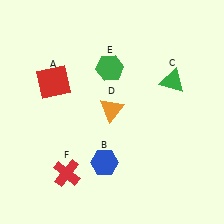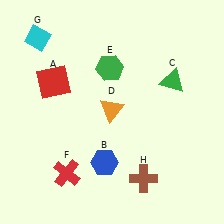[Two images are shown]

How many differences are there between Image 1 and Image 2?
There are 2 differences between the two images.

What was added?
A cyan diamond (G), a brown cross (H) were added in Image 2.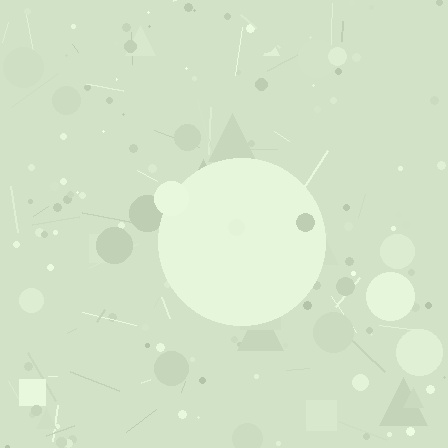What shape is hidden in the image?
A circle is hidden in the image.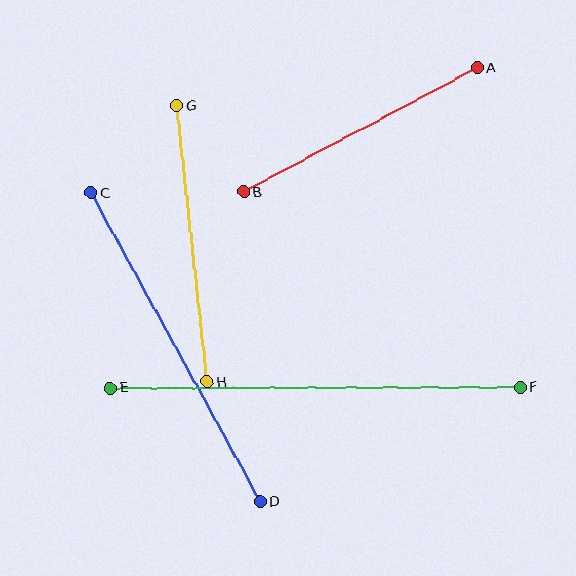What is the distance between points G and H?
The distance is approximately 278 pixels.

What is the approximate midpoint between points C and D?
The midpoint is at approximately (176, 347) pixels.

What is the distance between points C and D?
The distance is approximately 352 pixels.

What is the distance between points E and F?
The distance is approximately 410 pixels.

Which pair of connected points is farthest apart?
Points E and F are farthest apart.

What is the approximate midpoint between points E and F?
The midpoint is at approximately (315, 387) pixels.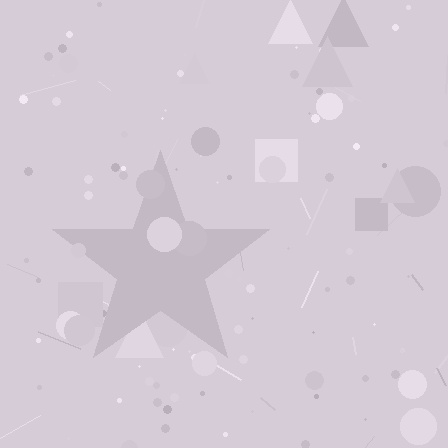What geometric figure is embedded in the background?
A star is embedded in the background.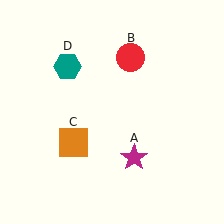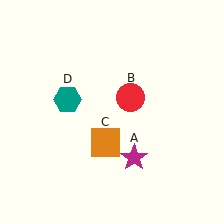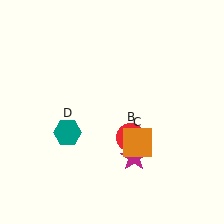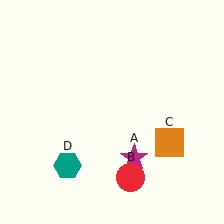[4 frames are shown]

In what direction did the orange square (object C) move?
The orange square (object C) moved right.